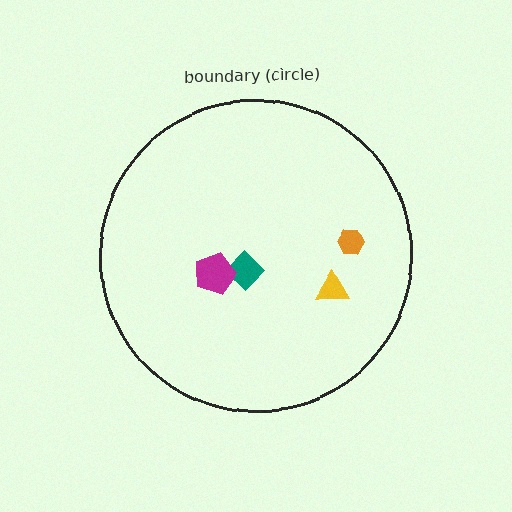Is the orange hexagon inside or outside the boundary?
Inside.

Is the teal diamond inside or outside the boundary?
Inside.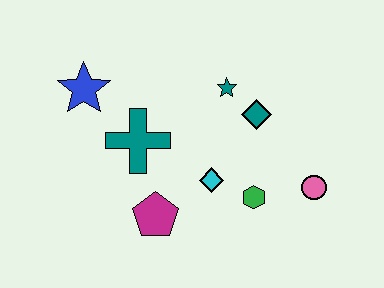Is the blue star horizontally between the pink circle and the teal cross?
No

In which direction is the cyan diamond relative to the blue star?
The cyan diamond is to the right of the blue star.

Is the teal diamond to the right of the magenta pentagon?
Yes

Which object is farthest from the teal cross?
The pink circle is farthest from the teal cross.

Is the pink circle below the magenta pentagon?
No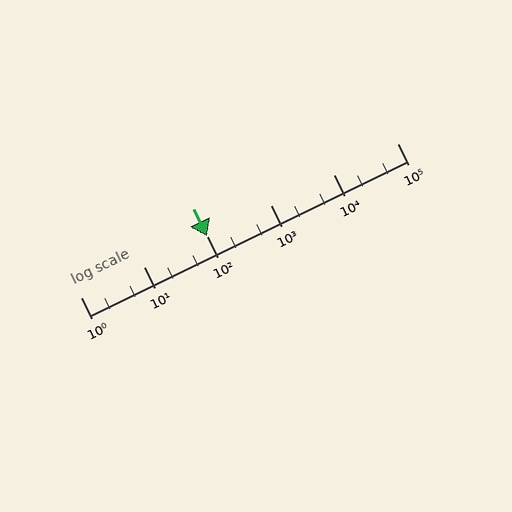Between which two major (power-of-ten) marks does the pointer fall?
The pointer is between 100 and 1000.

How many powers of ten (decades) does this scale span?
The scale spans 5 decades, from 1 to 100000.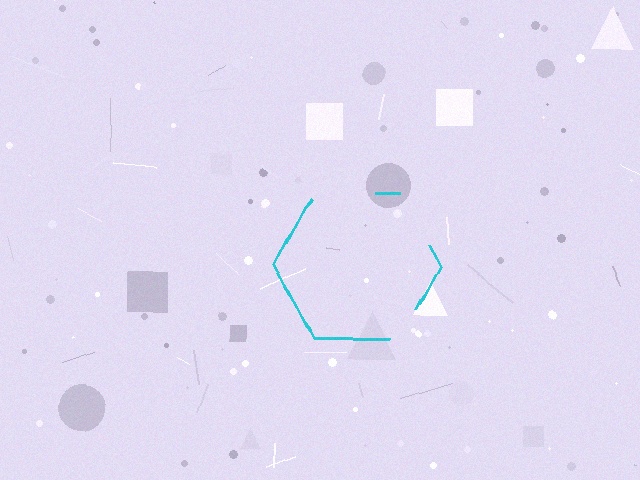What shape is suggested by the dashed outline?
The dashed outline suggests a hexagon.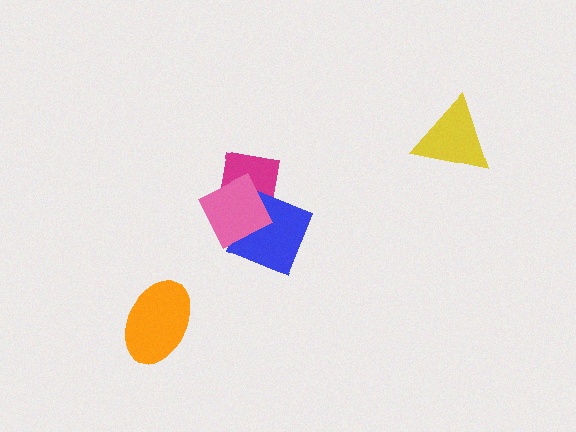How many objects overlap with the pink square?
2 objects overlap with the pink square.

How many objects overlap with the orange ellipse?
0 objects overlap with the orange ellipse.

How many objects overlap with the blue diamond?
2 objects overlap with the blue diamond.